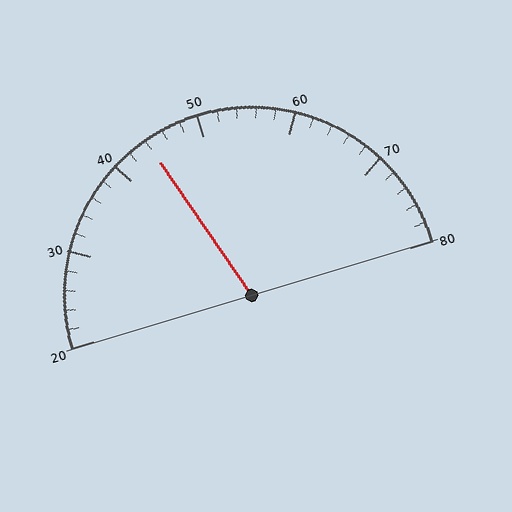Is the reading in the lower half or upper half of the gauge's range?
The reading is in the lower half of the range (20 to 80).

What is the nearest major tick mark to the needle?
The nearest major tick mark is 40.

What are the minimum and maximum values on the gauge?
The gauge ranges from 20 to 80.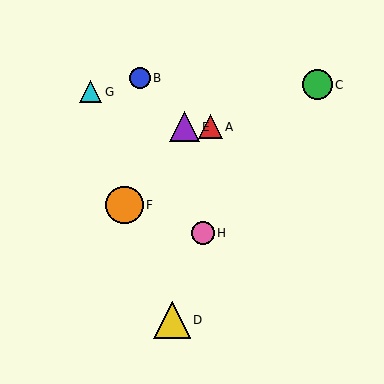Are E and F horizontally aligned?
No, E is at y≈127 and F is at y≈205.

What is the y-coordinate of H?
Object H is at y≈233.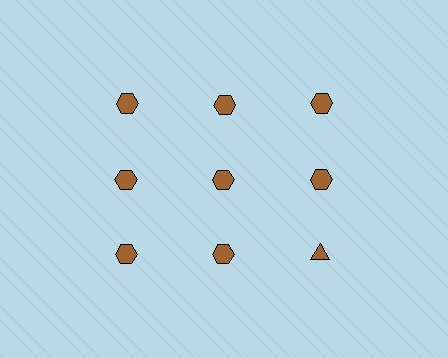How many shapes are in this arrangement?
There are 9 shapes arranged in a grid pattern.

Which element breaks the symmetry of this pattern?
The brown triangle in the third row, center column breaks the symmetry. All other shapes are brown hexagons.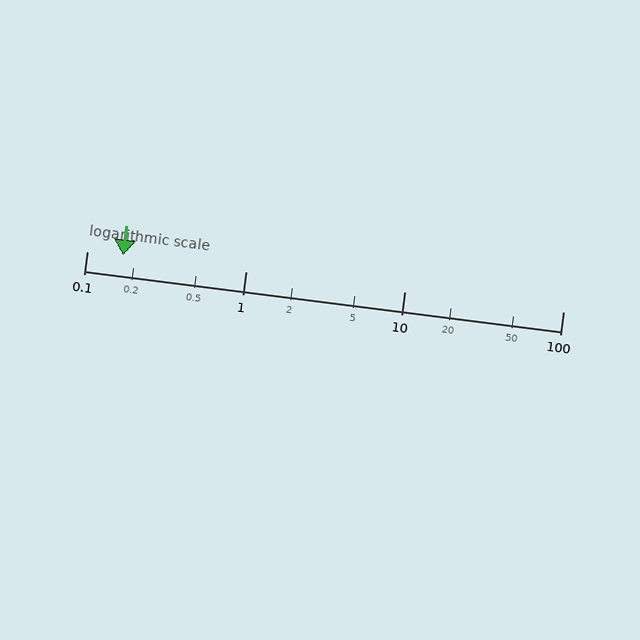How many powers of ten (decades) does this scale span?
The scale spans 3 decades, from 0.1 to 100.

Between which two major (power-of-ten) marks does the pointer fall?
The pointer is between 0.1 and 1.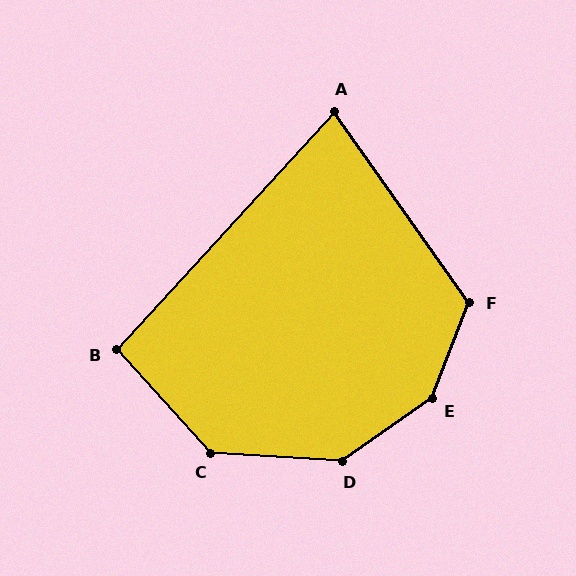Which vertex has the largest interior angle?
E, at approximately 146 degrees.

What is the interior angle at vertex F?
Approximately 124 degrees (obtuse).